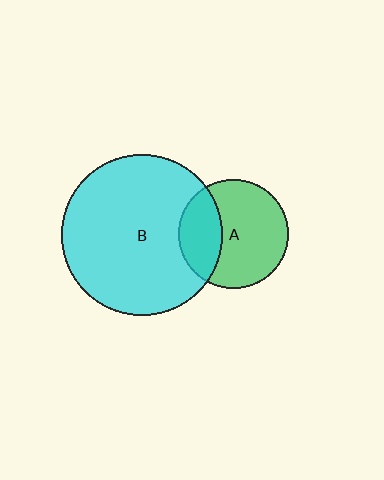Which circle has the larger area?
Circle B (cyan).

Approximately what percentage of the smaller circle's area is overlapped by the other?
Approximately 30%.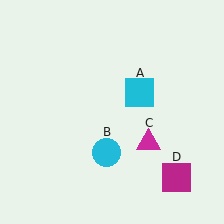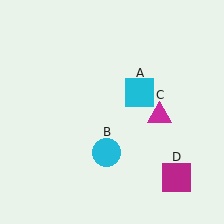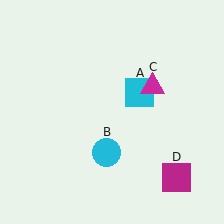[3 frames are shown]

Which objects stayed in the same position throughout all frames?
Cyan square (object A) and cyan circle (object B) and magenta square (object D) remained stationary.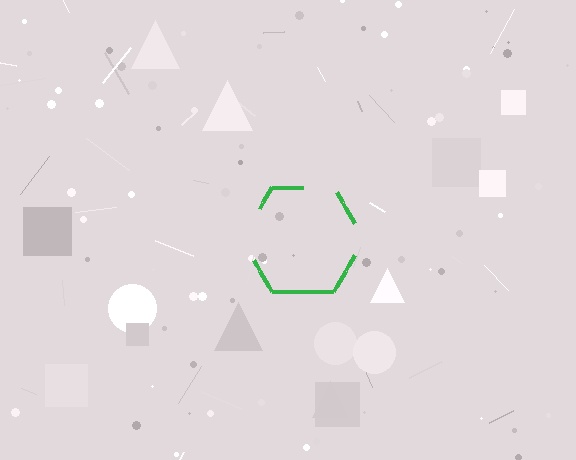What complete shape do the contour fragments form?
The contour fragments form a hexagon.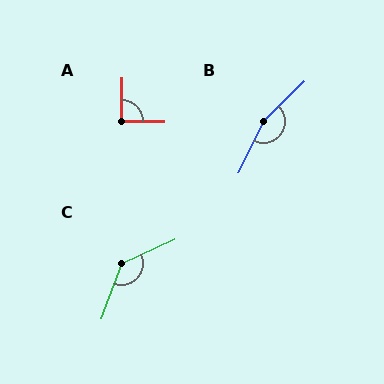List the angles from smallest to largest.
A (91°), C (135°), B (161°).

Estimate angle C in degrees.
Approximately 135 degrees.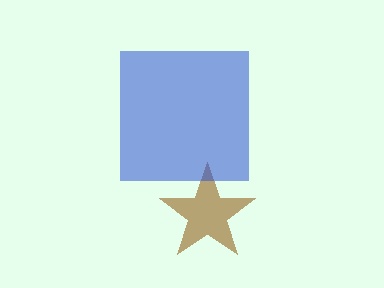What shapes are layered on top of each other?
The layered shapes are: a brown star, a blue square.